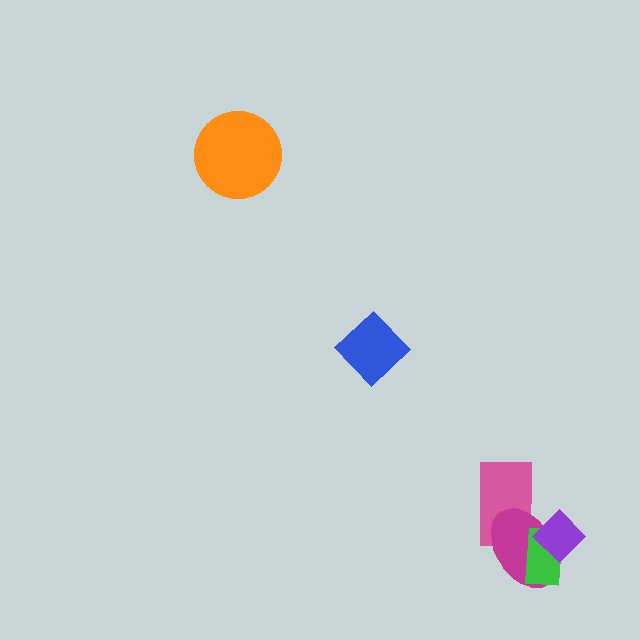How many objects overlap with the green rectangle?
2 objects overlap with the green rectangle.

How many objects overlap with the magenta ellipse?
3 objects overlap with the magenta ellipse.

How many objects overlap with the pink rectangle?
1 object overlaps with the pink rectangle.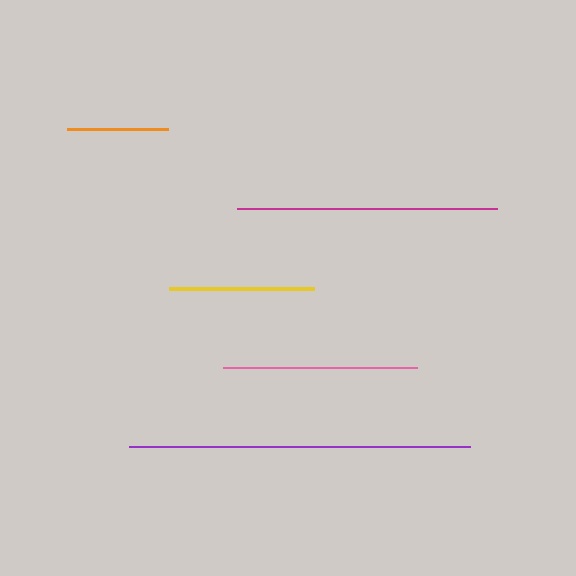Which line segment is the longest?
The purple line is the longest at approximately 341 pixels.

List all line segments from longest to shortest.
From longest to shortest: purple, magenta, pink, yellow, orange.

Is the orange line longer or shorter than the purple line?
The purple line is longer than the orange line.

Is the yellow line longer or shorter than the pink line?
The pink line is longer than the yellow line.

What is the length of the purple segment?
The purple segment is approximately 341 pixels long.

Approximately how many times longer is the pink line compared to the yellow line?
The pink line is approximately 1.3 times the length of the yellow line.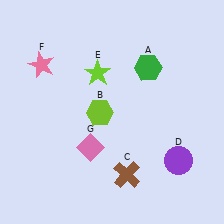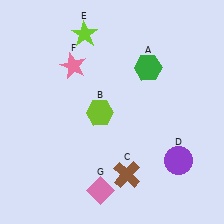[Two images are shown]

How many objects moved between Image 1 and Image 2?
3 objects moved between the two images.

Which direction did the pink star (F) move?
The pink star (F) moved right.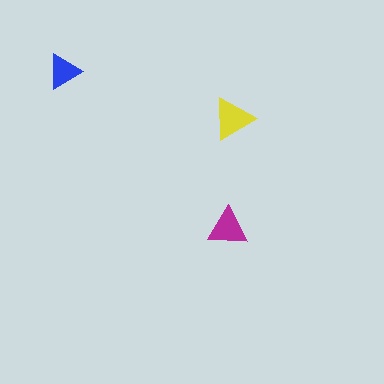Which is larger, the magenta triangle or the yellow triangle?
The yellow one.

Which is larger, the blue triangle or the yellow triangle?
The yellow one.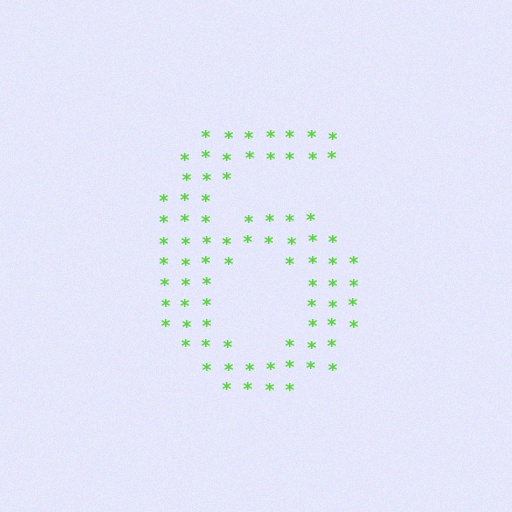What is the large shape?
The large shape is the digit 6.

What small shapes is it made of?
It is made of small asterisks.